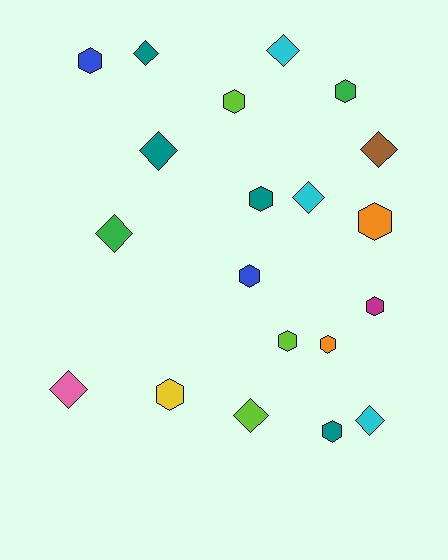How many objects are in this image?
There are 20 objects.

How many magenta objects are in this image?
There is 1 magenta object.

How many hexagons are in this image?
There are 11 hexagons.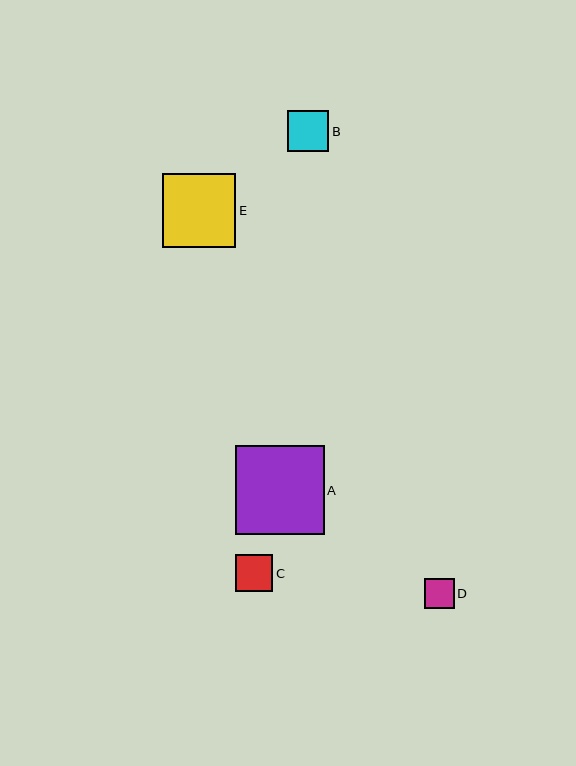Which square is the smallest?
Square D is the smallest with a size of approximately 30 pixels.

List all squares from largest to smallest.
From largest to smallest: A, E, B, C, D.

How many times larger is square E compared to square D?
Square E is approximately 2.5 times the size of square D.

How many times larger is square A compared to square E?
Square A is approximately 1.2 times the size of square E.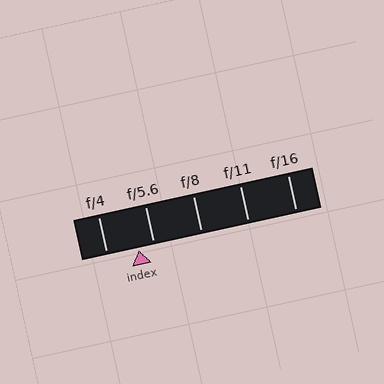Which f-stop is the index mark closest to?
The index mark is closest to f/5.6.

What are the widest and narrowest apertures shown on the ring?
The widest aperture shown is f/4 and the narrowest is f/16.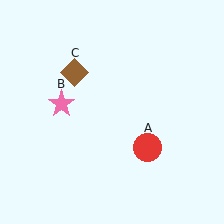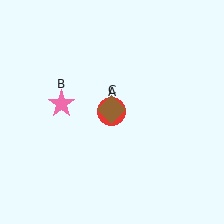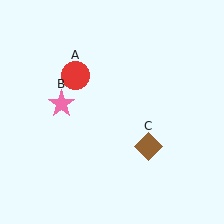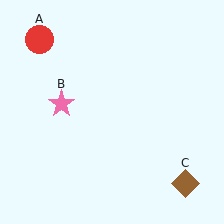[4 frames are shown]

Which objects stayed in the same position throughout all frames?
Pink star (object B) remained stationary.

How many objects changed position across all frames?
2 objects changed position: red circle (object A), brown diamond (object C).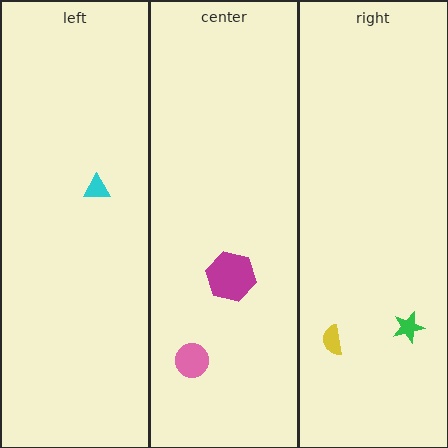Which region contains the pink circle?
The center region.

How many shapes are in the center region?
2.